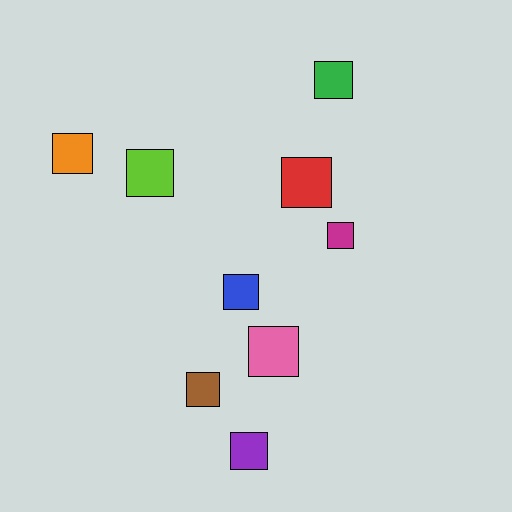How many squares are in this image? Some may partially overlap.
There are 9 squares.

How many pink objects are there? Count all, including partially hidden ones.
There is 1 pink object.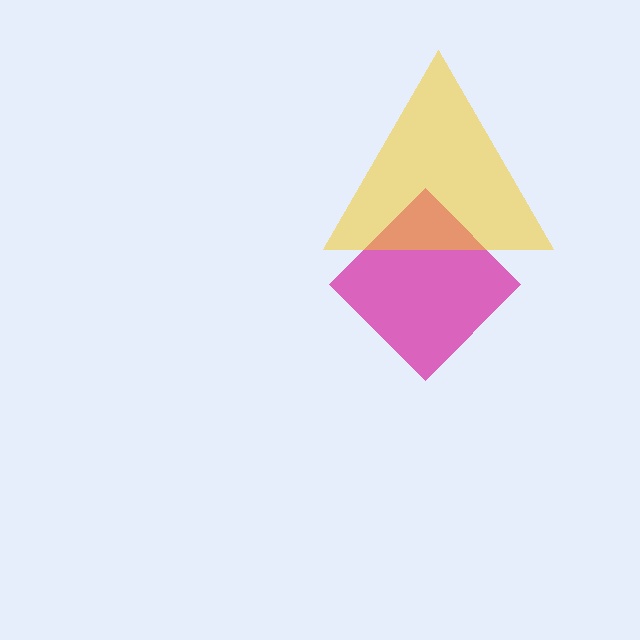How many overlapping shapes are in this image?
There are 2 overlapping shapes in the image.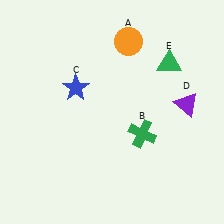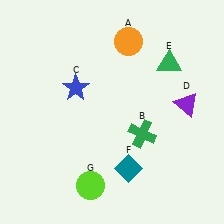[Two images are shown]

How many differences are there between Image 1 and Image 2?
There are 2 differences between the two images.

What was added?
A teal diamond (F), a lime circle (G) were added in Image 2.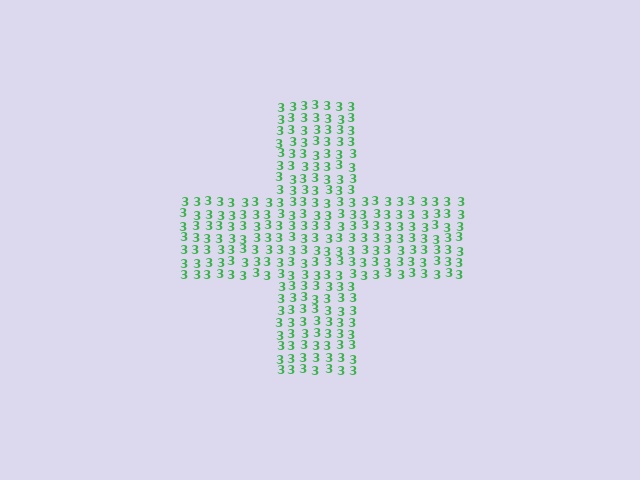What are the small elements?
The small elements are digit 3's.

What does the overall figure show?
The overall figure shows a cross.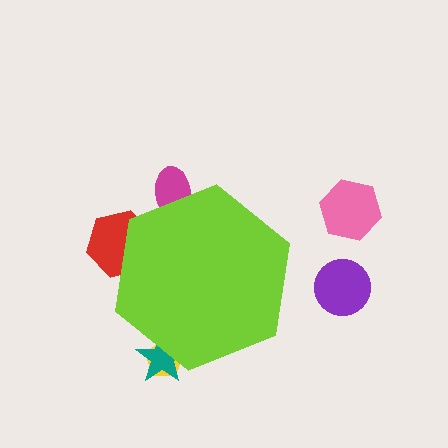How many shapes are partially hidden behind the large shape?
4 shapes are partially hidden.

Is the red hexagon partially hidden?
Yes, the red hexagon is partially hidden behind the lime hexagon.